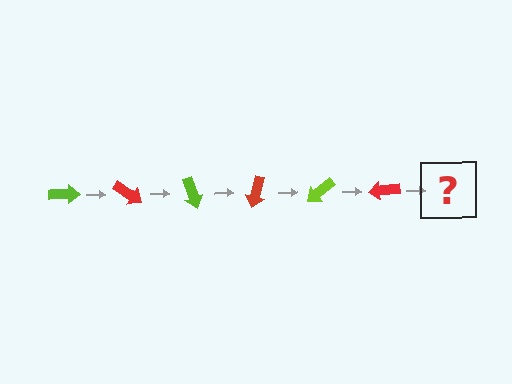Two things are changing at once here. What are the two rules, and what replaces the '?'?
The two rules are that it rotates 35 degrees each step and the color cycles through lime and red. The '?' should be a lime arrow, rotated 210 degrees from the start.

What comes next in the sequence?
The next element should be a lime arrow, rotated 210 degrees from the start.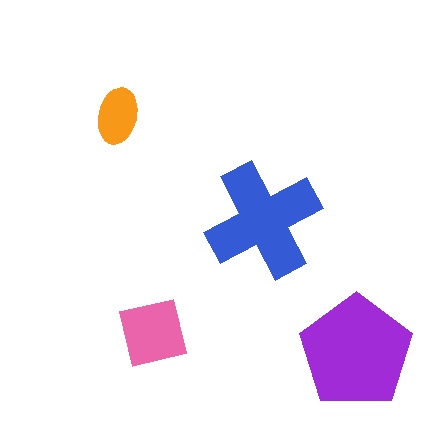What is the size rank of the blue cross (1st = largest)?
2nd.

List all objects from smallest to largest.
The orange ellipse, the pink square, the blue cross, the purple pentagon.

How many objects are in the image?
There are 4 objects in the image.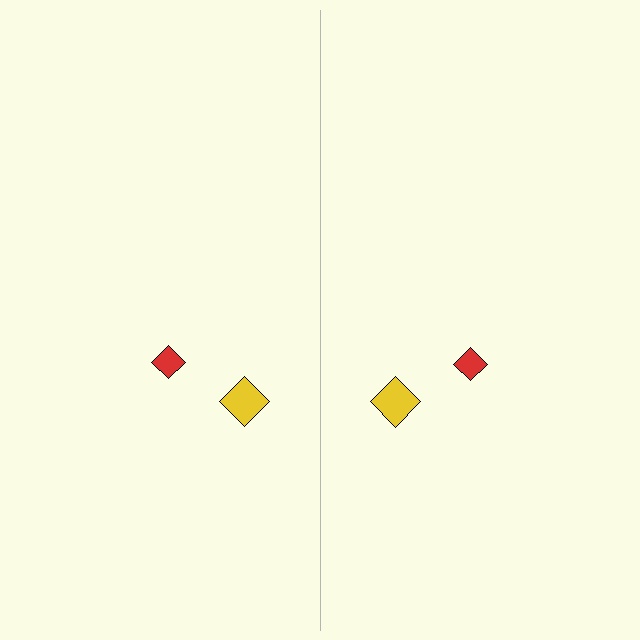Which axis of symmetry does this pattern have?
The pattern has a vertical axis of symmetry running through the center of the image.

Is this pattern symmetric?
Yes, this pattern has bilateral (reflection) symmetry.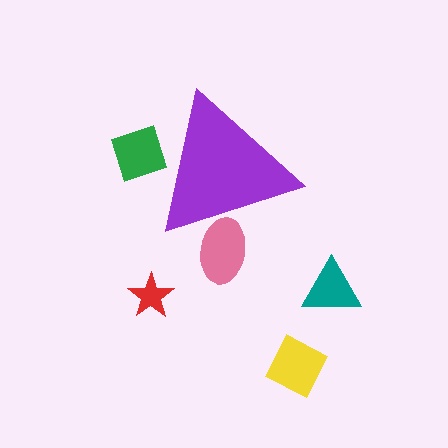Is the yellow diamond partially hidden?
No, the yellow diamond is fully visible.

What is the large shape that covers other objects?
A purple triangle.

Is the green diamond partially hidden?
Yes, the green diamond is partially hidden behind the purple triangle.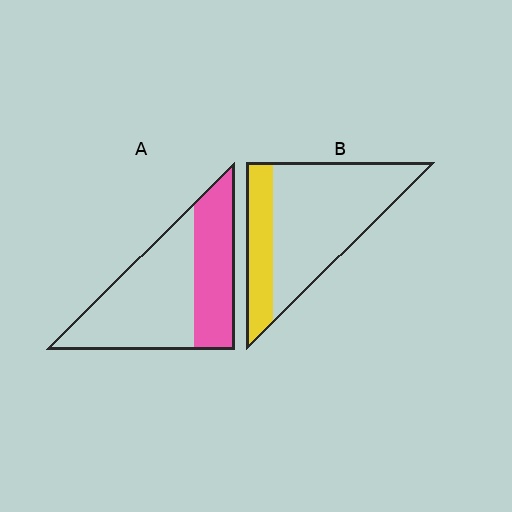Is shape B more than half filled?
No.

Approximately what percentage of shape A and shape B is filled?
A is approximately 40% and B is approximately 25%.